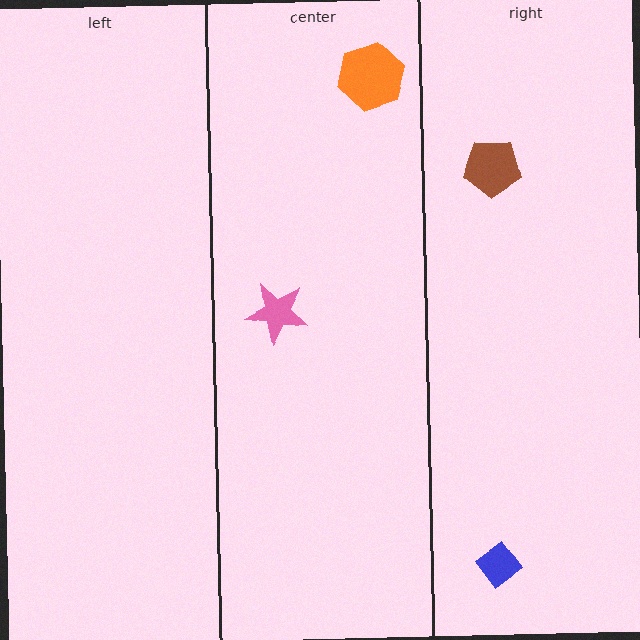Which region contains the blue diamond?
The right region.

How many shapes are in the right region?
2.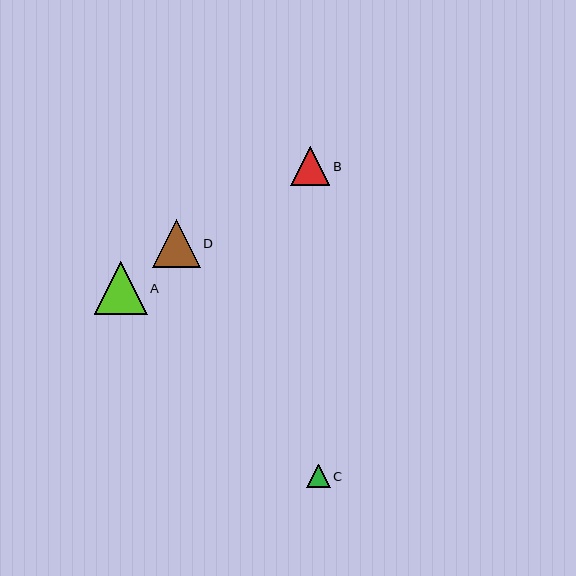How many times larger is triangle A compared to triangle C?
Triangle A is approximately 2.2 times the size of triangle C.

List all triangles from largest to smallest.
From largest to smallest: A, D, B, C.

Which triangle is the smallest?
Triangle C is the smallest with a size of approximately 24 pixels.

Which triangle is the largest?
Triangle A is the largest with a size of approximately 52 pixels.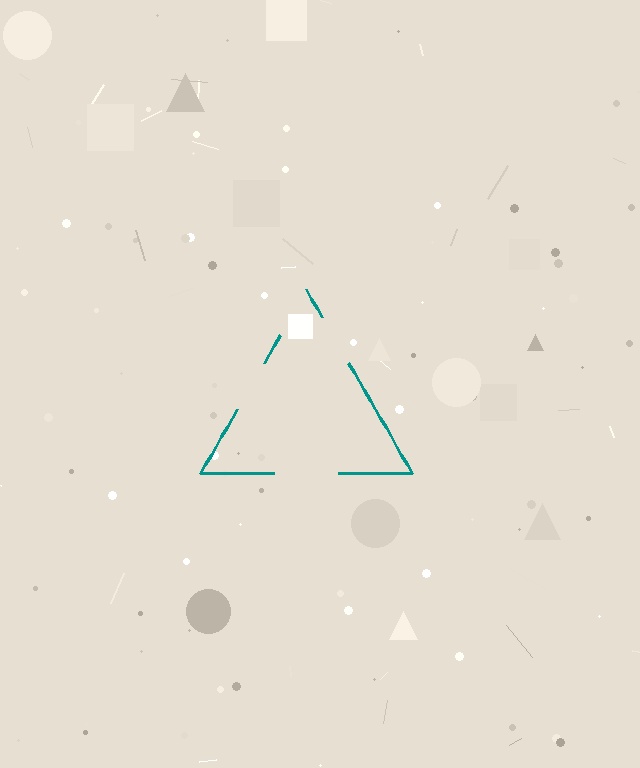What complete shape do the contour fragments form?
The contour fragments form a triangle.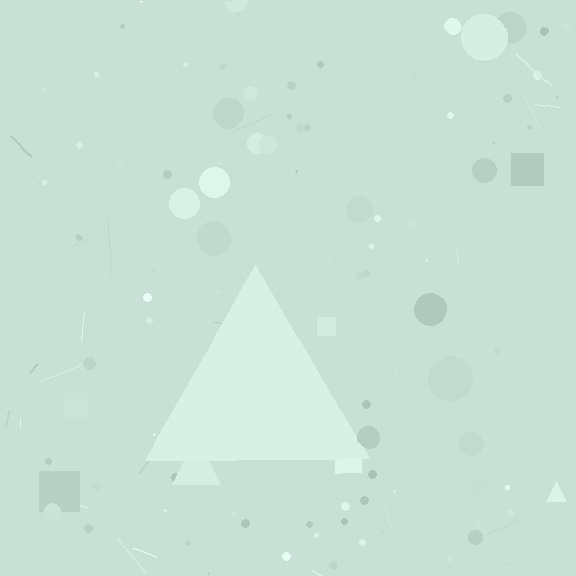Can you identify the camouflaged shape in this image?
The camouflaged shape is a triangle.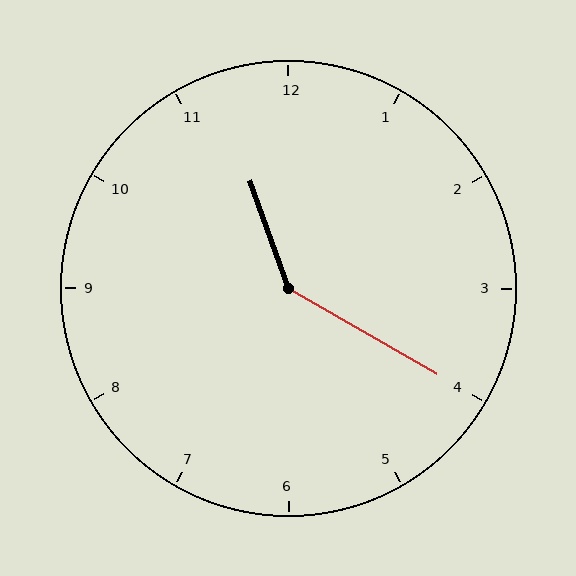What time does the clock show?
11:20.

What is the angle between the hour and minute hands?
Approximately 140 degrees.